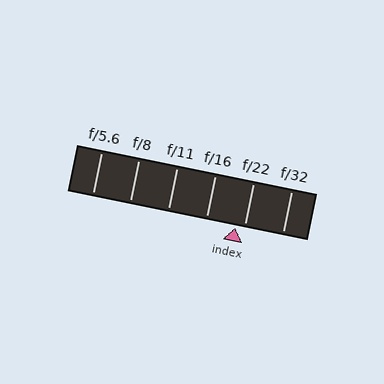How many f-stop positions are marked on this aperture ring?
There are 6 f-stop positions marked.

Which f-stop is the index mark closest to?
The index mark is closest to f/22.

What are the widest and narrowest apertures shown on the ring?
The widest aperture shown is f/5.6 and the narrowest is f/32.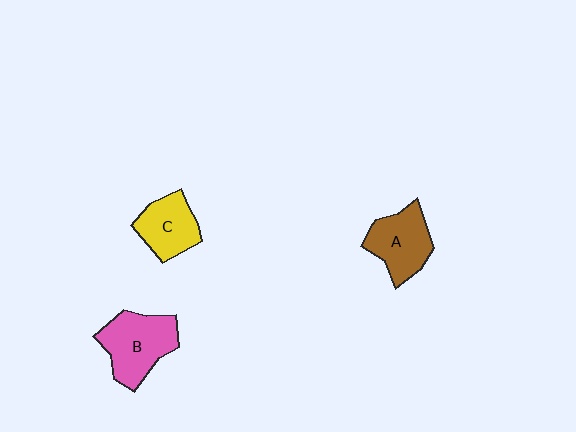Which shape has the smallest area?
Shape C (yellow).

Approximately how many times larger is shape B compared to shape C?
Approximately 1.4 times.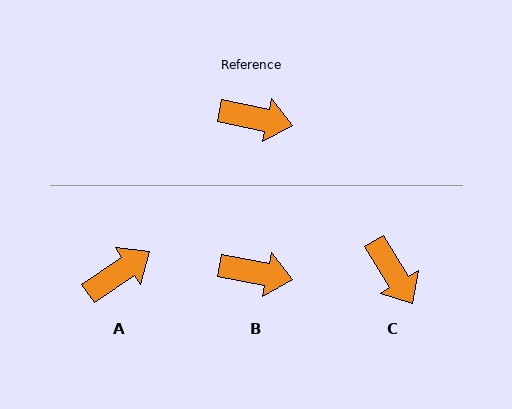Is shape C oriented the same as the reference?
No, it is off by about 47 degrees.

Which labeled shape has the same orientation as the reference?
B.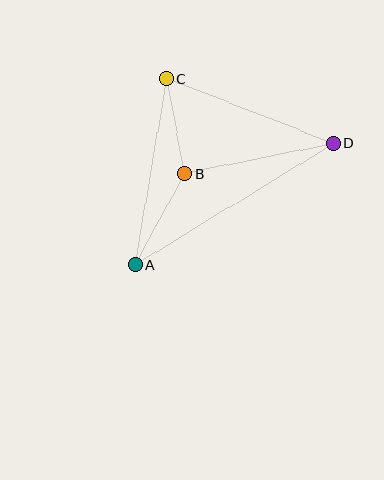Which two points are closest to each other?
Points B and C are closest to each other.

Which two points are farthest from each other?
Points A and D are farthest from each other.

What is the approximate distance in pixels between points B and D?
The distance between B and D is approximately 152 pixels.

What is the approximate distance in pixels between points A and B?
The distance between A and B is approximately 104 pixels.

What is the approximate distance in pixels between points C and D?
The distance between C and D is approximately 179 pixels.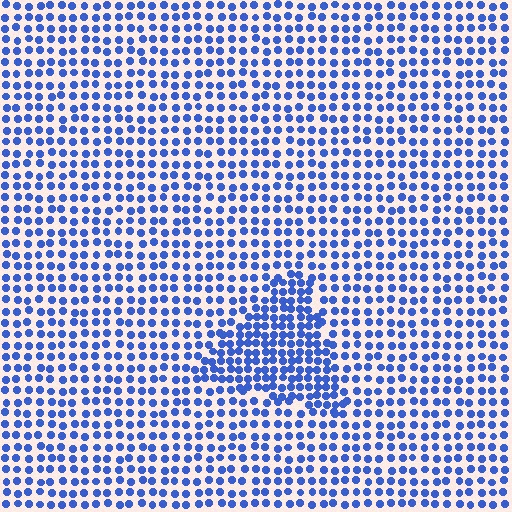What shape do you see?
I see a triangle.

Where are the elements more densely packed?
The elements are more densely packed inside the triangle boundary.